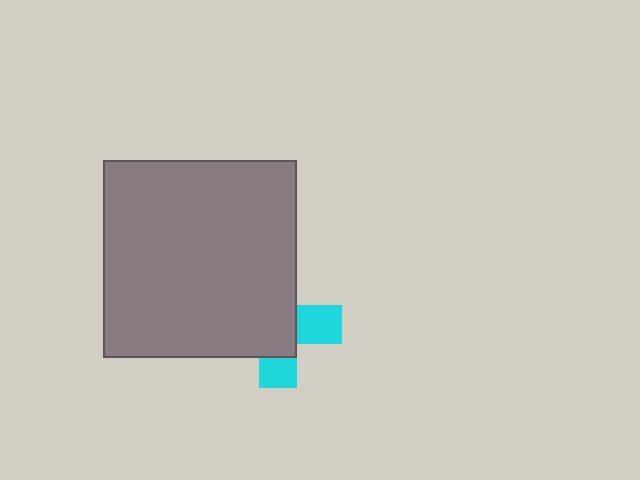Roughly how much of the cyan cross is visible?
A small part of it is visible (roughly 34%).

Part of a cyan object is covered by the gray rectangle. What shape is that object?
It is a cross.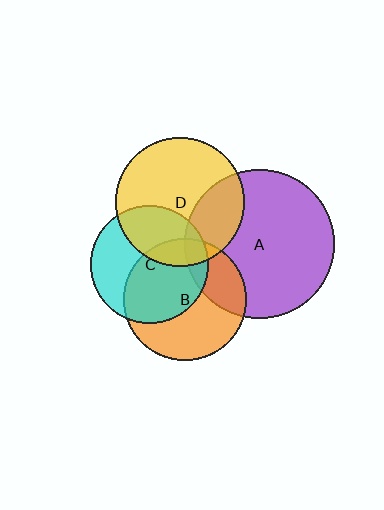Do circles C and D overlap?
Yes.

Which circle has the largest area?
Circle A (purple).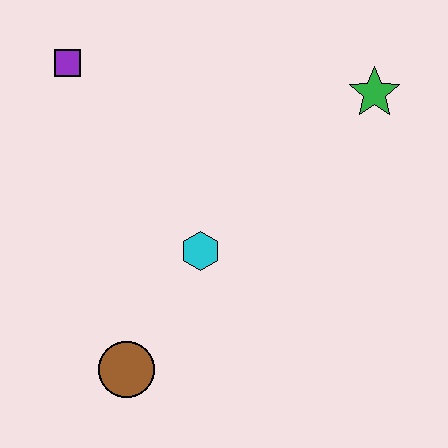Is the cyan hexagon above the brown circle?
Yes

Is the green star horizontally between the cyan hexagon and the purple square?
No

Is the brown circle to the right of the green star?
No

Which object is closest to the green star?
The cyan hexagon is closest to the green star.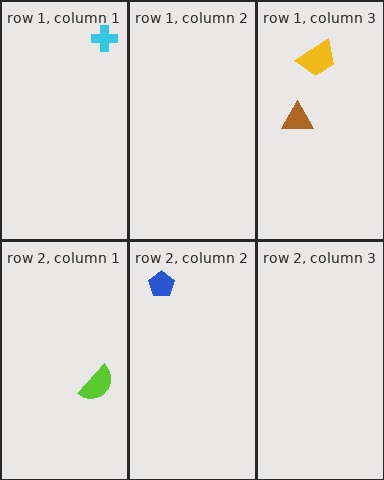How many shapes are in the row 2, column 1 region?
1.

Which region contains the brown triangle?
The row 1, column 3 region.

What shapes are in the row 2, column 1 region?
The lime semicircle.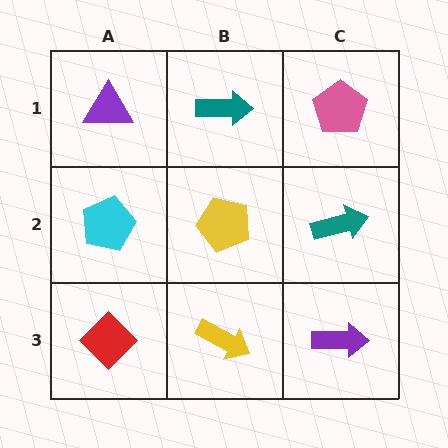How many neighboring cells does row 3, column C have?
2.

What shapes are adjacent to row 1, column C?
A teal arrow (row 2, column C), a teal arrow (row 1, column B).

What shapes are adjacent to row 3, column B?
A yellow pentagon (row 2, column B), a red diamond (row 3, column A), a purple arrow (row 3, column C).